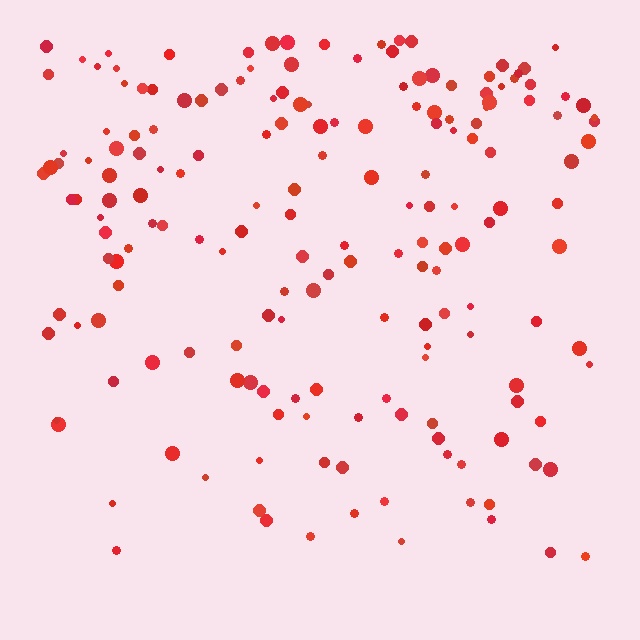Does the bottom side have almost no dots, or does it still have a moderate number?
Still a moderate number, just noticeably fewer than the top.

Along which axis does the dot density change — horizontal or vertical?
Vertical.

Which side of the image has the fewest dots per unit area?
The bottom.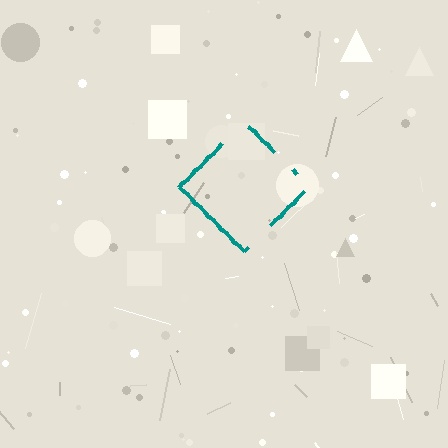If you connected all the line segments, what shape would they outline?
They would outline a diamond.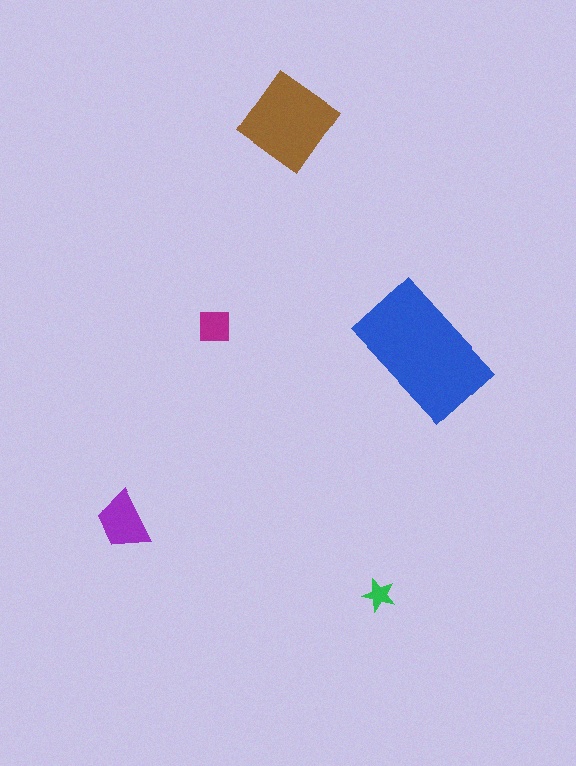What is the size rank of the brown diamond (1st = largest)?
2nd.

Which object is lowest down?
The green star is bottommost.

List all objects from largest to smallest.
The blue rectangle, the brown diamond, the purple trapezoid, the magenta square, the green star.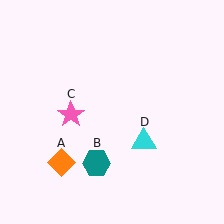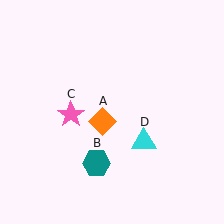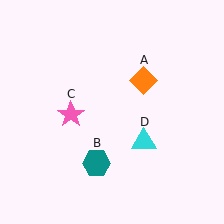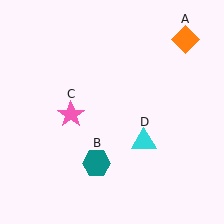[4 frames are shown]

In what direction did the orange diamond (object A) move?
The orange diamond (object A) moved up and to the right.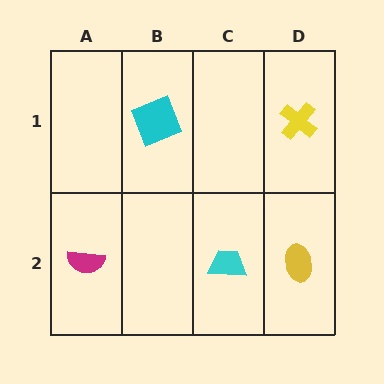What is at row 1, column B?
A cyan square.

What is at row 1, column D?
A yellow cross.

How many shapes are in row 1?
2 shapes.